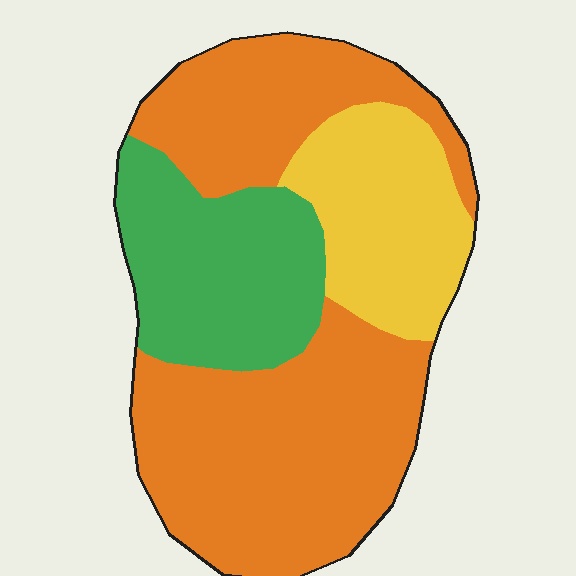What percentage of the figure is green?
Green takes up less than a quarter of the figure.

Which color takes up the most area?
Orange, at roughly 55%.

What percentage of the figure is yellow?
Yellow covers around 20% of the figure.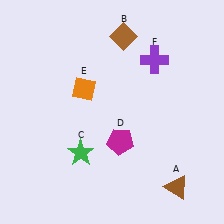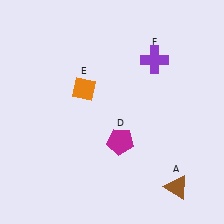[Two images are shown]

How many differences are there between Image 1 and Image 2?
There are 2 differences between the two images.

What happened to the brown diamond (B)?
The brown diamond (B) was removed in Image 2. It was in the top-right area of Image 1.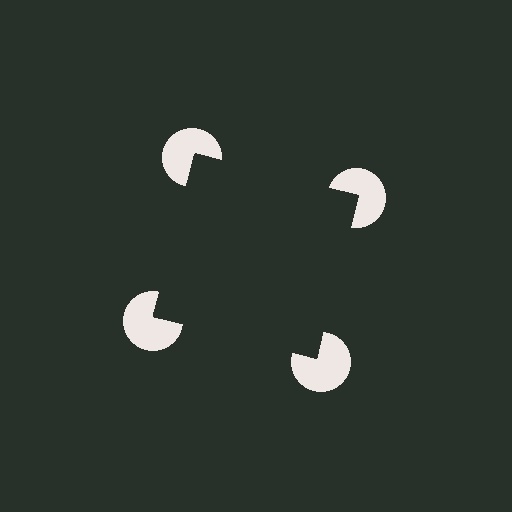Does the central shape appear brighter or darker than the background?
It typically appears slightly darker than the background, even though no actual brightness change is drawn.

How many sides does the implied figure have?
4 sides.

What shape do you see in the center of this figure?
An illusory square — its edges are inferred from the aligned wedge cuts in the pac-man discs, not physically drawn.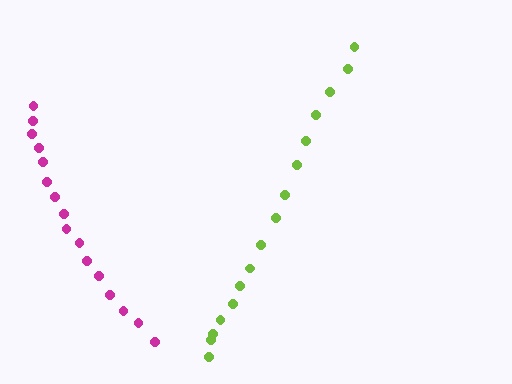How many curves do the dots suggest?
There are 2 distinct paths.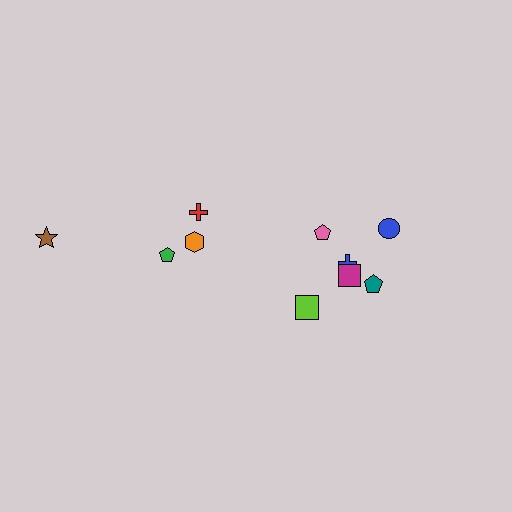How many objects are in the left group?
There are 4 objects.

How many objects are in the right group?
There are 6 objects.